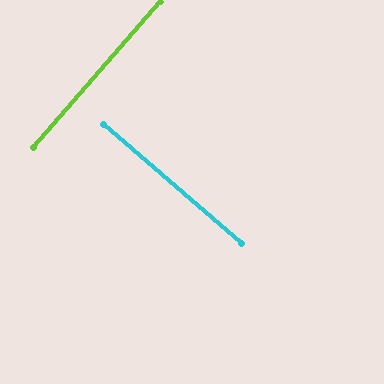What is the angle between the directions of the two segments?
Approximately 90 degrees.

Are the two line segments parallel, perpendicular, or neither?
Perpendicular — they meet at approximately 90°.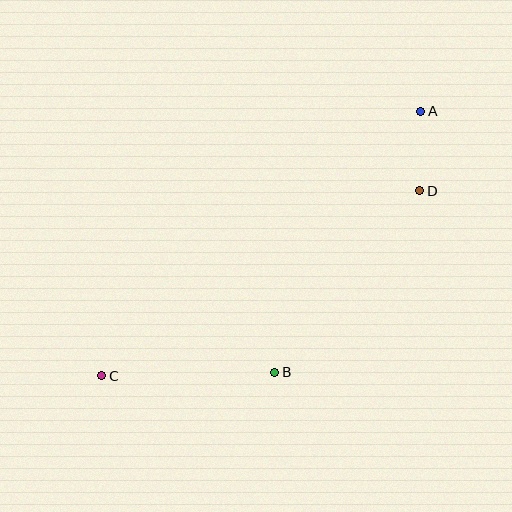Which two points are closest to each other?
Points A and D are closest to each other.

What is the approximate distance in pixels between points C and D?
The distance between C and D is approximately 368 pixels.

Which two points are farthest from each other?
Points A and C are farthest from each other.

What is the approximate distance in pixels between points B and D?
The distance between B and D is approximately 232 pixels.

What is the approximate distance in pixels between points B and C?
The distance between B and C is approximately 173 pixels.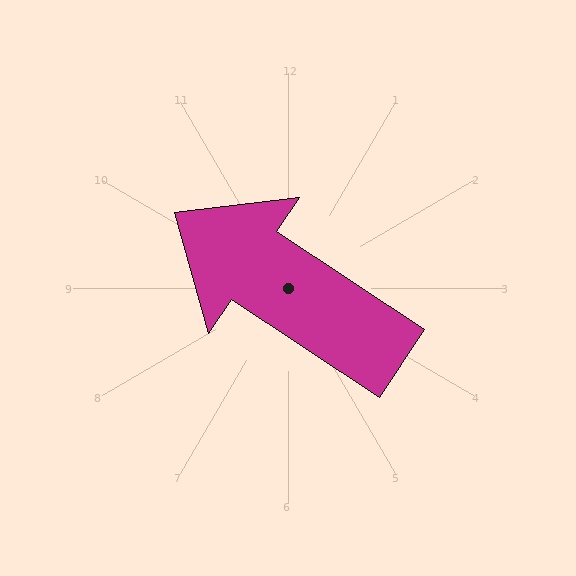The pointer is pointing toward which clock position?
Roughly 10 o'clock.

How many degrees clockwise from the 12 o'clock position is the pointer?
Approximately 304 degrees.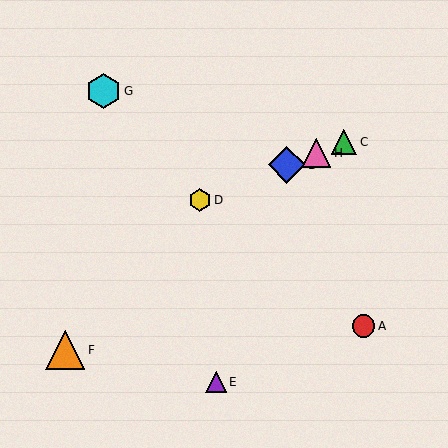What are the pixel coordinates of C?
Object C is at (344, 142).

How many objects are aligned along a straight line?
4 objects (B, C, D, H) are aligned along a straight line.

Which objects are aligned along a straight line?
Objects B, C, D, H are aligned along a straight line.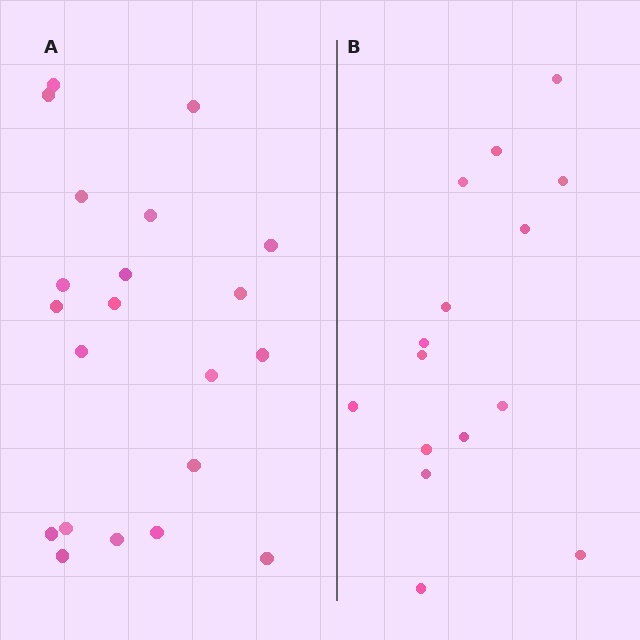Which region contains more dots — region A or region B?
Region A (the left region) has more dots.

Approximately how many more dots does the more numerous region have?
Region A has about 6 more dots than region B.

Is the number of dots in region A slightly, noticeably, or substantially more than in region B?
Region A has noticeably more, but not dramatically so. The ratio is roughly 1.4 to 1.